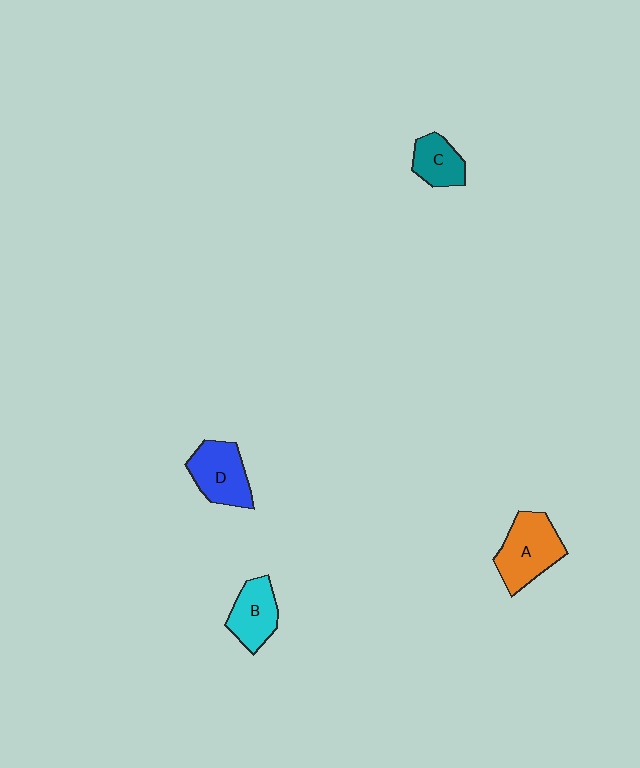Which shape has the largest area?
Shape A (orange).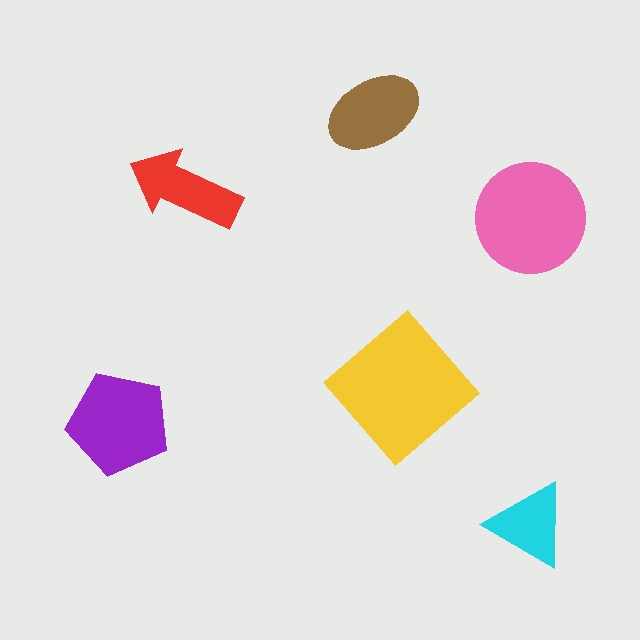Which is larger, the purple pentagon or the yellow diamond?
The yellow diamond.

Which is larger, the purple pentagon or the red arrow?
The purple pentagon.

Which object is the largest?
The yellow diamond.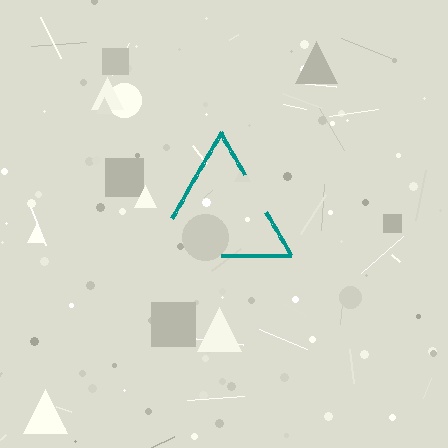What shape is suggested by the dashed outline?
The dashed outline suggests a triangle.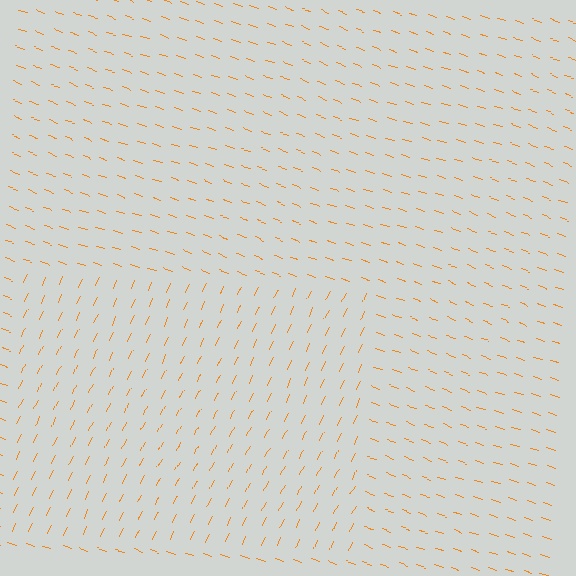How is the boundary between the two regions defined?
The boundary is defined purely by a change in line orientation (approximately 83 degrees difference). All lines are the same color and thickness.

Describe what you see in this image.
The image is filled with small orange line segments. A rectangle region in the image has lines oriented differently from the surrounding lines, creating a visible texture boundary.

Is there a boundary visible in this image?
Yes, there is a texture boundary formed by a change in line orientation.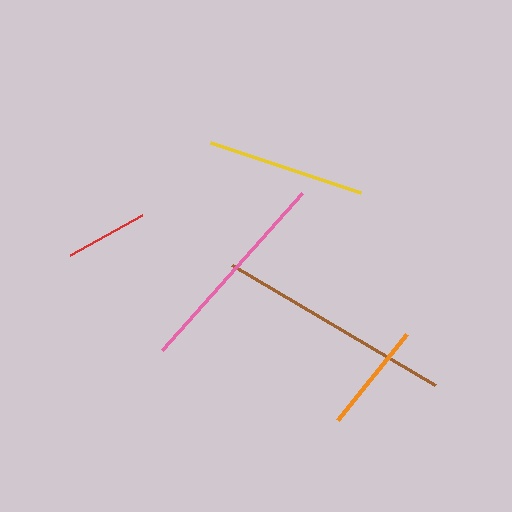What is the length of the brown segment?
The brown segment is approximately 236 pixels long.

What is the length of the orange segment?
The orange segment is approximately 110 pixels long.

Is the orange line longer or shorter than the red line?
The orange line is longer than the red line.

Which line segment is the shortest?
The red line is the shortest at approximately 83 pixels.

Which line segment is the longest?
The brown line is the longest at approximately 236 pixels.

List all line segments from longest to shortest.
From longest to shortest: brown, pink, yellow, orange, red.